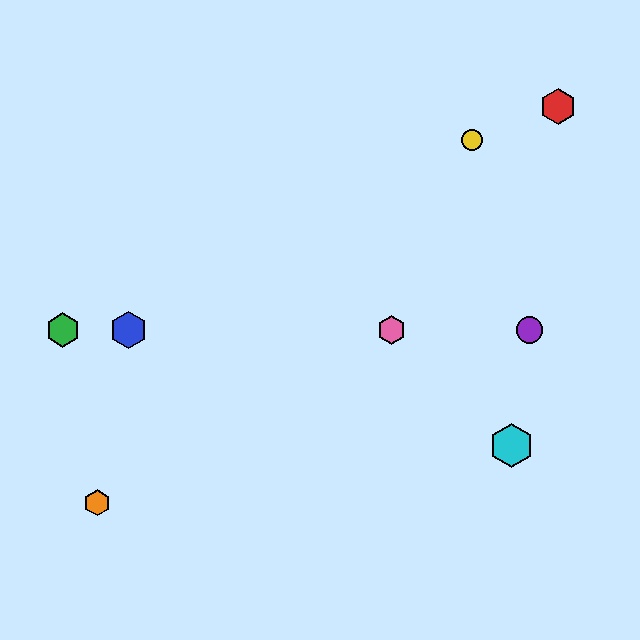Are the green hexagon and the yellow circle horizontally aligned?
No, the green hexagon is at y≈330 and the yellow circle is at y≈140.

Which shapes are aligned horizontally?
The blue hexagon, the green hexagon, the purple circle, the pink hexagon are aligned horizontally.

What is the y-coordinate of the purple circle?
The purple circle is at y≈330.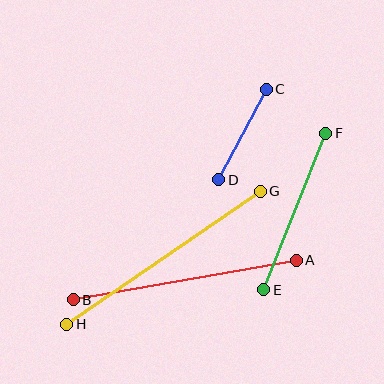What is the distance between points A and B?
The distance is approximately 226 pixels.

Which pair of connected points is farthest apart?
Points G and H are farthest apart.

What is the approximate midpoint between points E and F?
The midpoint is at approximately (295, 212) pixels.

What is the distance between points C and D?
The distance is approximately 102 pixels.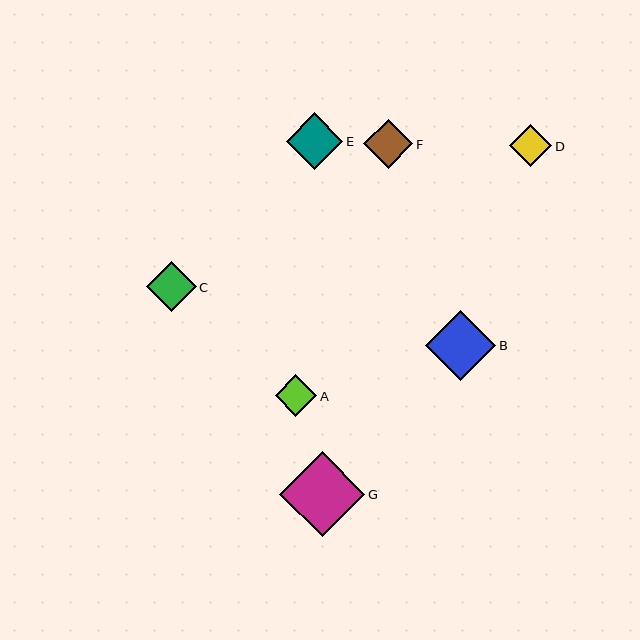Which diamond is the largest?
Diamond G is the largest with a size of approximately 85 pixels.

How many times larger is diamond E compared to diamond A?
Diamond E is approximately 1.4 times the size of diamond A.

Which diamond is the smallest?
Diamond A is the smallest with a size of approximately 42 pixels.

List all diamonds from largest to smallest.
From largest to smallest: G, B, E, C, F, D, A.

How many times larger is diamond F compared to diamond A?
Diamond F is approximately 1.2 times the size of diamond A.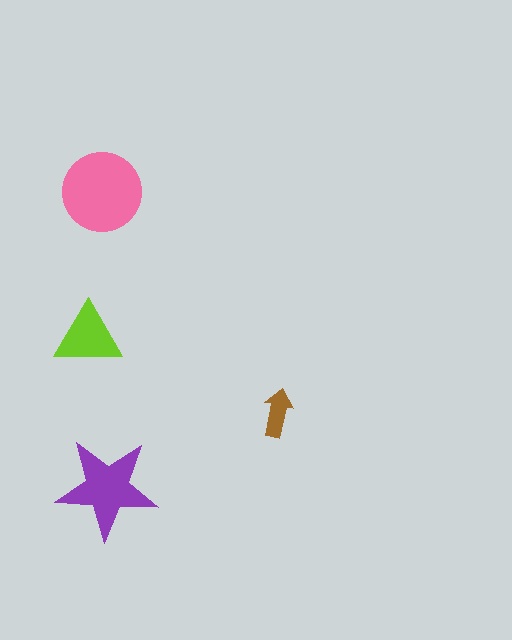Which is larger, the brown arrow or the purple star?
The purple star.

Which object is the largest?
The pink circle.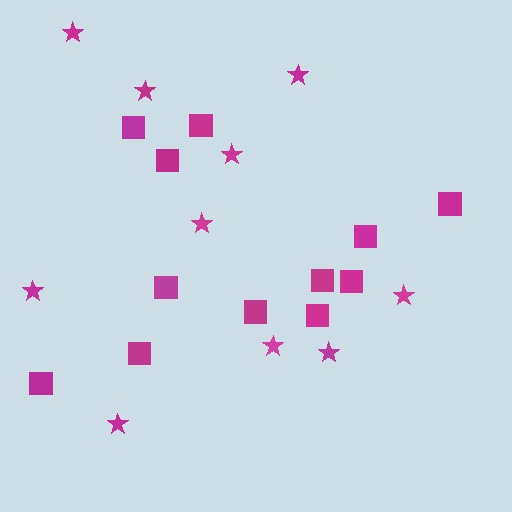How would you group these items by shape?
There are 2 groups: one group of stars (10) and one group of squares (12).